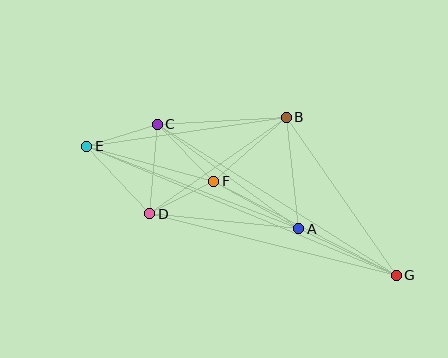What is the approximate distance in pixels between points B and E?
The distance between B and E is approximately 201 pixels.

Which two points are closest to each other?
Points D and F are closest to each other.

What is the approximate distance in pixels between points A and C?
The distance between A and C is approximately 176 pixels.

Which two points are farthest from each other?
Points E and G are farthest from each other.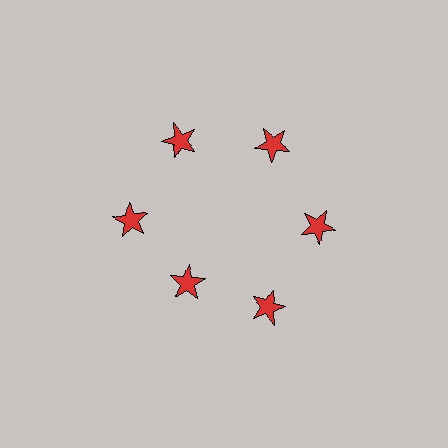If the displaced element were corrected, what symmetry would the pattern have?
It would have 6-fold rotational symmetry — the pattern would map onto itself every 60 degrees.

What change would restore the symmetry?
The symmetry would be restored by moving it outward, back onto the ring so that all 6 stars sit at equal angles and equal distance from the center.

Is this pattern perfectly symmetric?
No. The 6 red stars are arranged in a ring, but one element near the 7 o'clock position is pulled inward toward the center, breaking the 6-fold rotational symmetry.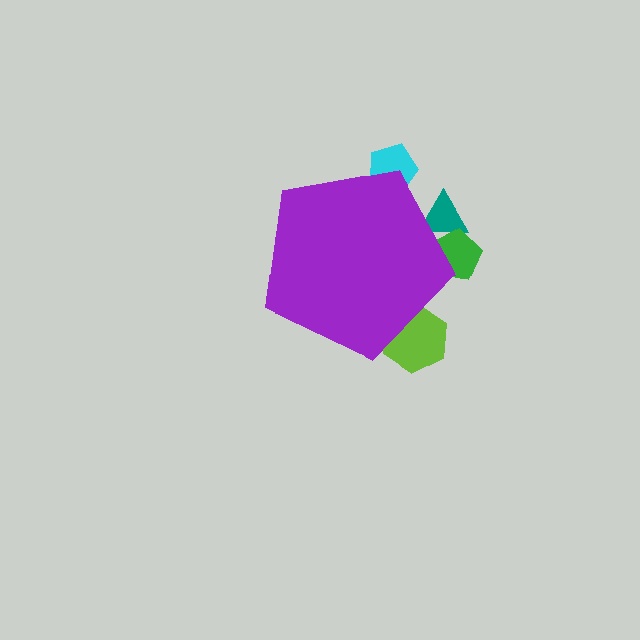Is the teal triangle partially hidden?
Yes, the teal triangle is partially hidden behind the purple pentagon.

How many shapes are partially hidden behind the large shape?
4 shapes are partially hidden.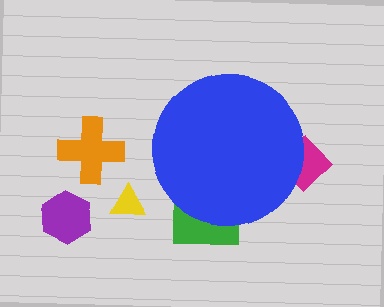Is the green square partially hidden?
Yes, the green square is partially hidden behind the blue circle.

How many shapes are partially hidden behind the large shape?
2 shapes are partially hidden.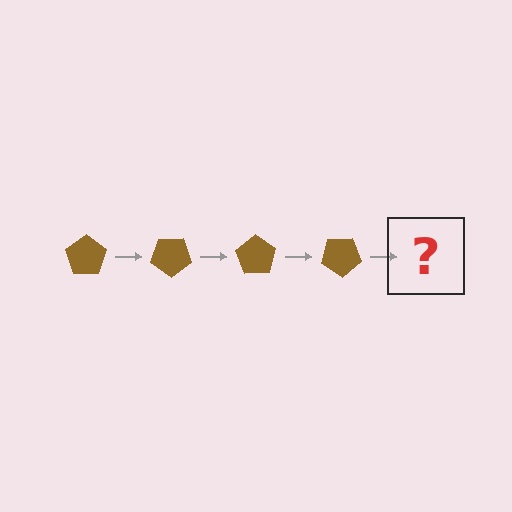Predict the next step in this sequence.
The next step is a brown pentagon rotated 140 degrees.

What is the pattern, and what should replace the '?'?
The pattern is that the pentagon rotates 35 degrees each step. The '?' should be a brown pentagon rotated 140 degrees.